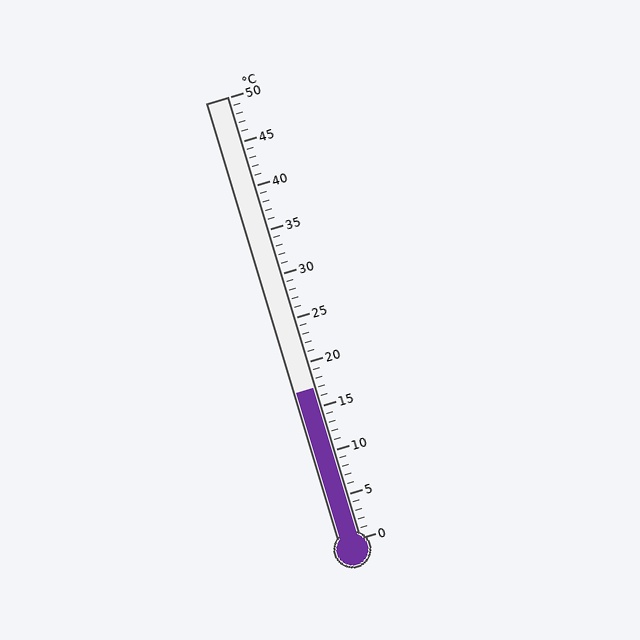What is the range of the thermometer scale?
The thermometer scale ranges from 0°C to 50°C.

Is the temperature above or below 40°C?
The temperature is below 40°C.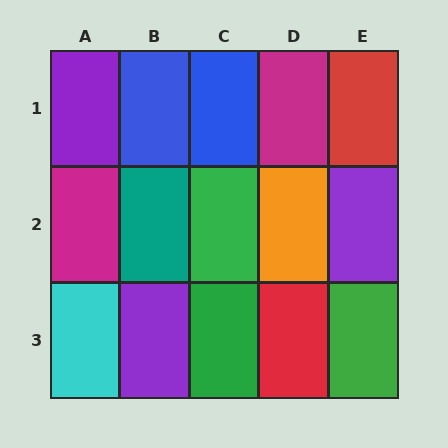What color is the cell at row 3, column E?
Green.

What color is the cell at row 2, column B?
Teal.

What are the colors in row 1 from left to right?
Purple, blue, blue, magenta, red.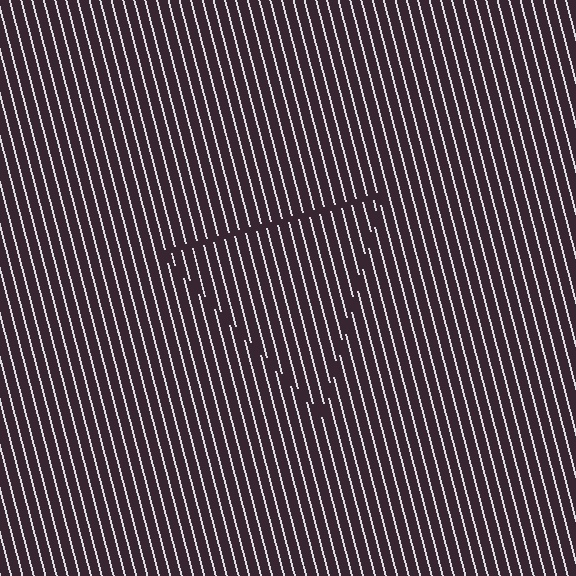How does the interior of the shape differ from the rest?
The interior of the shape contains the same grating, shifted by half a period — the contour is defined by the phase discontinuity where line-ends from the inner and outer gratings abut.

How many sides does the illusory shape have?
3 sides — the line-ends trace a triangle.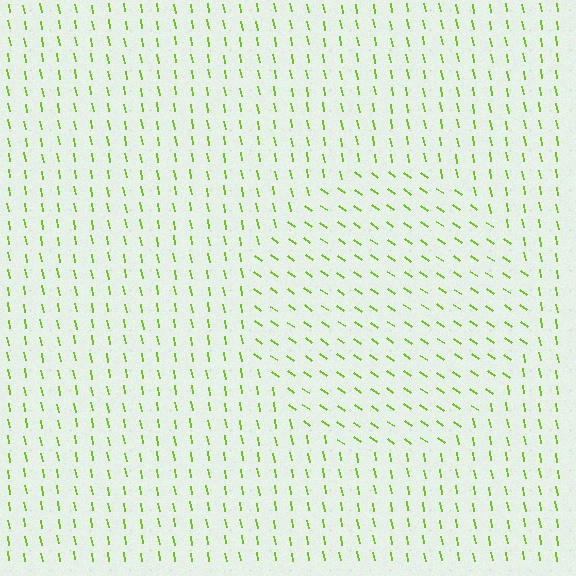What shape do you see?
I see a circle.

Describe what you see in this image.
The image is filled with small lime line segments. A circle region in the image has lines oriented differently from the surrounding lines, creating a visible texture boundary.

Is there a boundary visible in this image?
Yes, there is a texture boundary formed by a change in line orientation.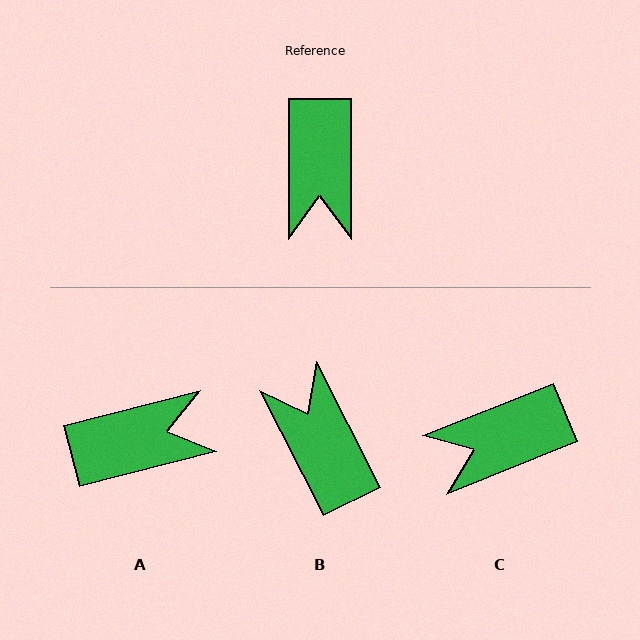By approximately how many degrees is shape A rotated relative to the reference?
Approximately 105 degrees counter-clockwise.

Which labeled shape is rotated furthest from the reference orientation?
B, about 153 degrees away.